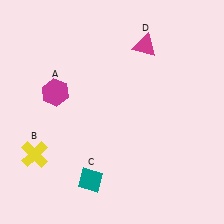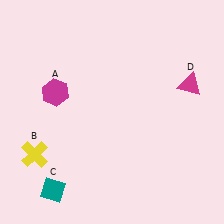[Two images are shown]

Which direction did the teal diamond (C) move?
The teal diamond (C) moved left.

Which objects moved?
The objects that moved are: the teal diamond (C), the magenta triangle (D).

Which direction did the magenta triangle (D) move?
The magenta triangle (D) moved right.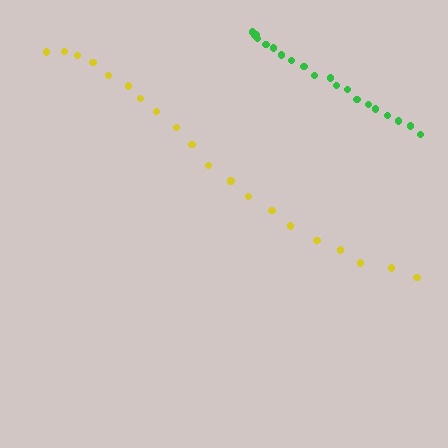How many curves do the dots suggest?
There are 2 distinct paths.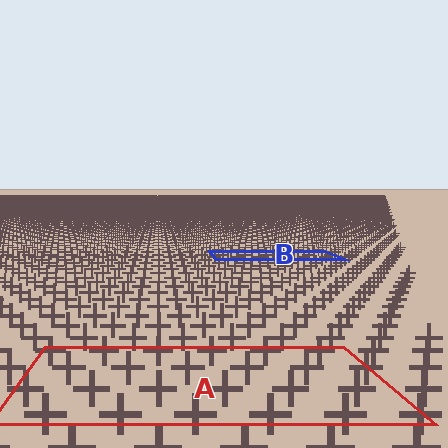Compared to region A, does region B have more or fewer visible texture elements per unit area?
Region B has more texture elements per unit area — they are packed more densely because it is farther away.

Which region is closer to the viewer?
Region A is closer. The texture elements there are larger and more spread out.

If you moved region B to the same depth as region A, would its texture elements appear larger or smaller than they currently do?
They would appear larger. At a closer depth, the same texture elements are projected at a bigger on-screen size.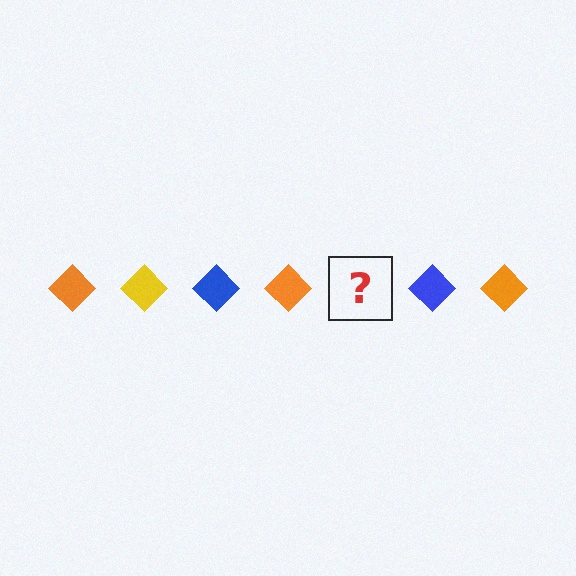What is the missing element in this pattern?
The missing element is a yellow diamond.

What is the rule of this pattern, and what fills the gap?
The rule is that the pattern cycles through orange, yellow, blue diamonds. The gap should be filled with a yellow diamond.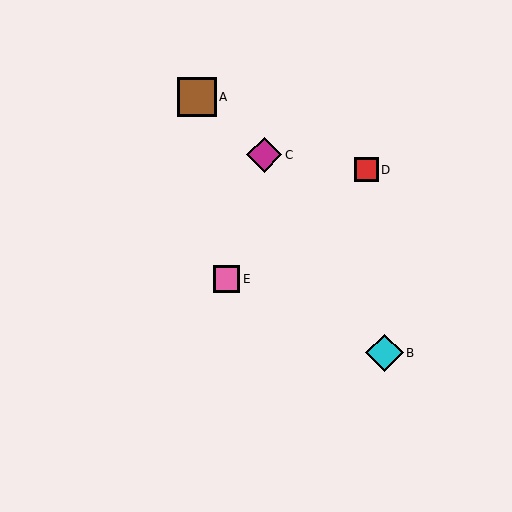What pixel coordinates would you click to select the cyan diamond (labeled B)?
Click at (384, 353) to select the cyan diamond B.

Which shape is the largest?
The brown square (labeled A) is the largest.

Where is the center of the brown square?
The center of the brown square is at (197, 97).